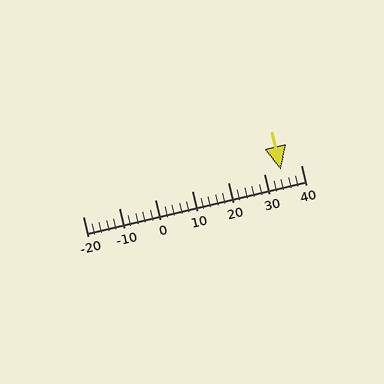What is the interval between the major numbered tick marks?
The major tick marks are spaced 10 units apart.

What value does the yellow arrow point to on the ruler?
The yellow arrow points to approximately 34.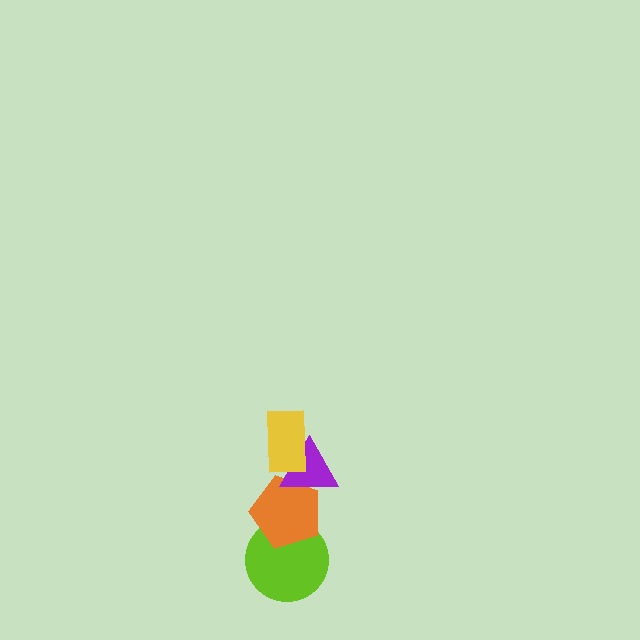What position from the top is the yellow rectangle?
The yellow rectangle is 1st from the top.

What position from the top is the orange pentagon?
The orange pentagon is 3rd from the top.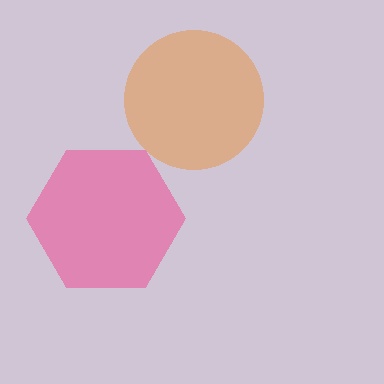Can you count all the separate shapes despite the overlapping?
Yes, there are 2 separate shapes.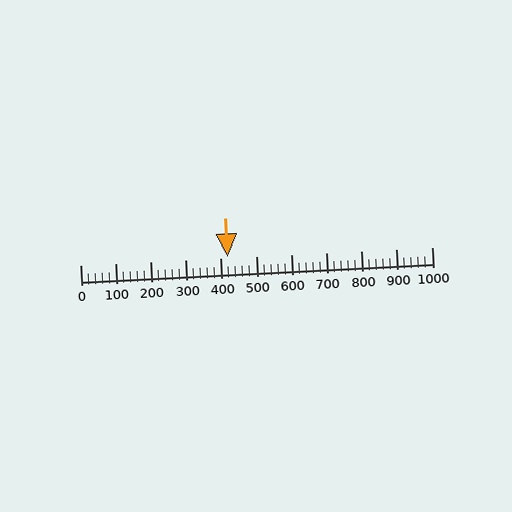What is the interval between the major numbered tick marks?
The major tick marks are spaced 100 units apart.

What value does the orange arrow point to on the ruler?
The orange arrow points to approximately 420.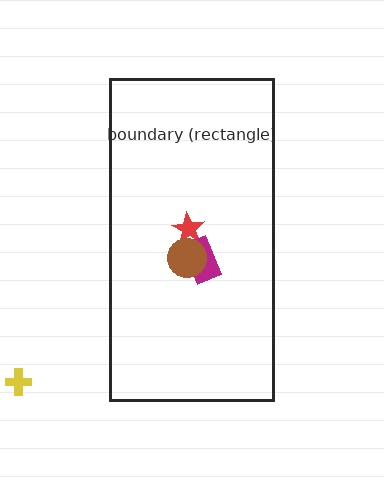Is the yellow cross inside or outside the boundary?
Outside.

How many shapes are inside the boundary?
3 inside, 1 outside.